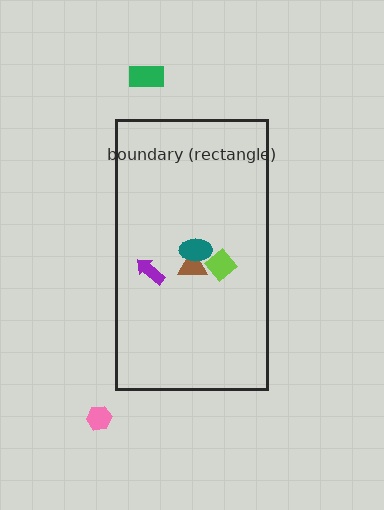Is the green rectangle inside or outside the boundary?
Outside.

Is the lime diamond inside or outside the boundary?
Inside.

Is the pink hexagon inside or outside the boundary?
Outside.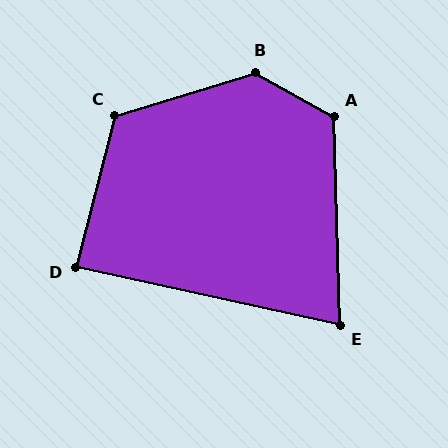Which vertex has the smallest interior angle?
E, at approximately 76 degrees.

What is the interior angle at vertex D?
Approximately 88 degrees (approximately right).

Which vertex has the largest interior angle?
B, at approximately 134 degrees.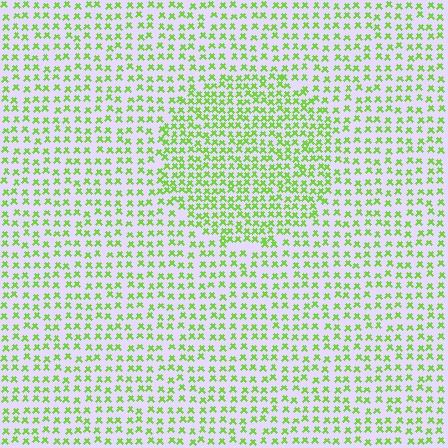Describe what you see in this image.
The image contains small lime elements arranged at two different densities. A circle-shaped region is visible where the elements are more densely packed than the surrounding area.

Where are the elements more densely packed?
The elements are more densely packed inside the circle boundary.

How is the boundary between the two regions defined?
The boundary is defined by a change in element density (approximately 1.6x ratio). All elements are the same color, size, and shape.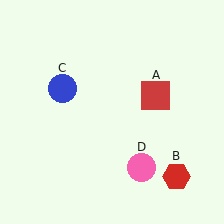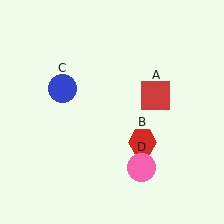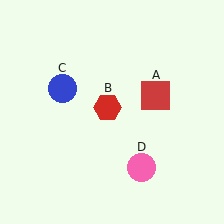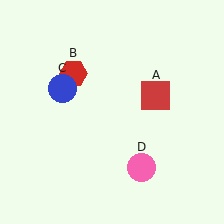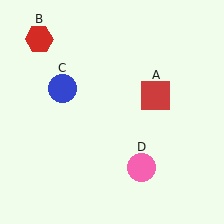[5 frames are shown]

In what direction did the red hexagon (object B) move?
The red hexagon (object B) moved up and to the left.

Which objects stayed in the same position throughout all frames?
Red square (object A) and blue circle (object C) and pink circle (object D) remained stationary.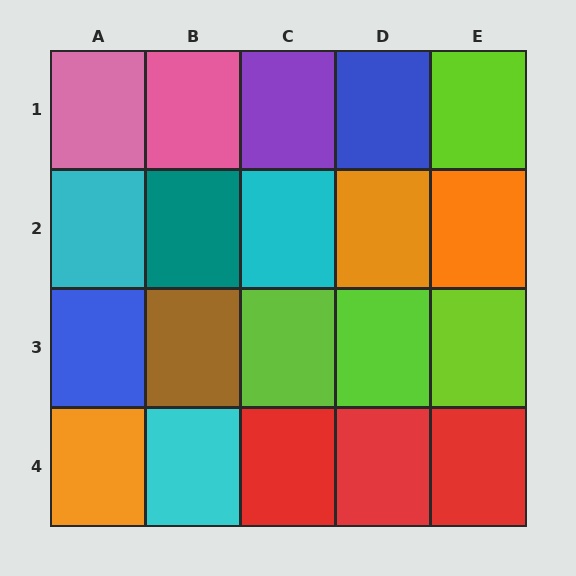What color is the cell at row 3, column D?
Lime.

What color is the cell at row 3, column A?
Blue.